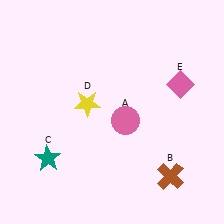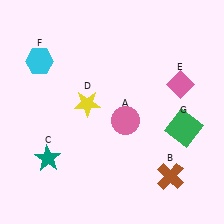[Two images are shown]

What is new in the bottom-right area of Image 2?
A green square (G) was added in the bottom-right area of Image 2.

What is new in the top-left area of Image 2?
A cyan hexagon (F) was added in the top-left area of Image 2.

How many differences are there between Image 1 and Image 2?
There are 2 differences between the two images.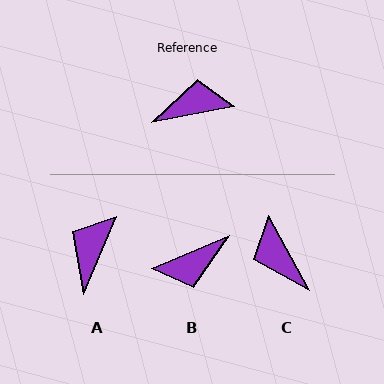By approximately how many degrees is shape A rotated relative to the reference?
Approximately 56 degrees counter-clockwise.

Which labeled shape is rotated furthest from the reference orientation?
B, about 168 degrees away.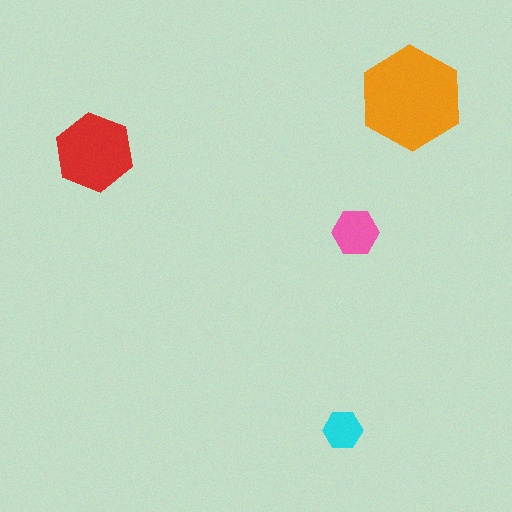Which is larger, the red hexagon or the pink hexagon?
The red one.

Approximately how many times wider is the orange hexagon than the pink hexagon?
About 2 times wider.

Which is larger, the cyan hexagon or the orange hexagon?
The orange one.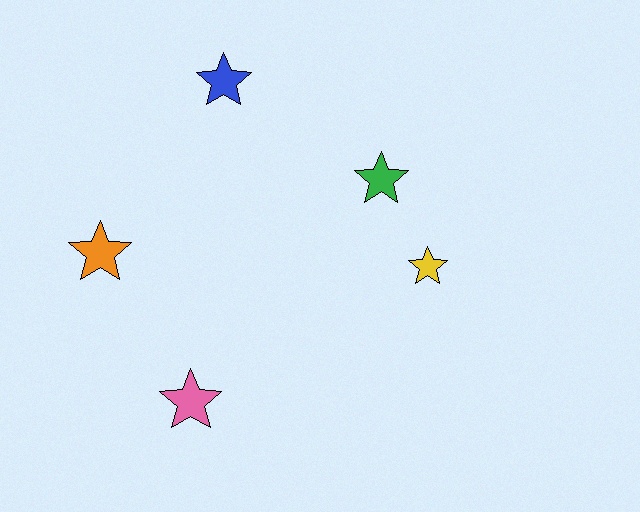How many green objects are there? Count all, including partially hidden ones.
There is 1 green object.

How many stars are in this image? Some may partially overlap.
There are 5 stars.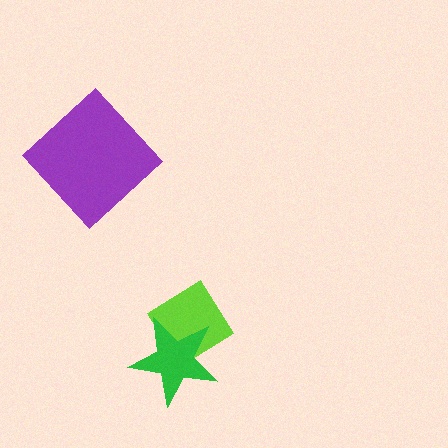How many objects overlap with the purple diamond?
0 objects overlap with the purple diamond.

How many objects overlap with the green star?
1 object overlaps with the green star.